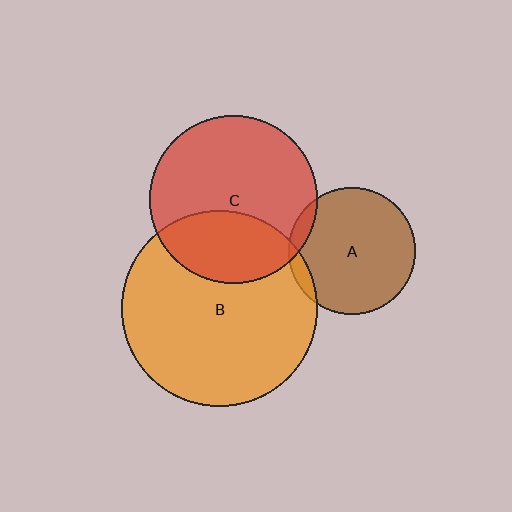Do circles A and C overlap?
Yes.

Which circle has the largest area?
Circle B (orange).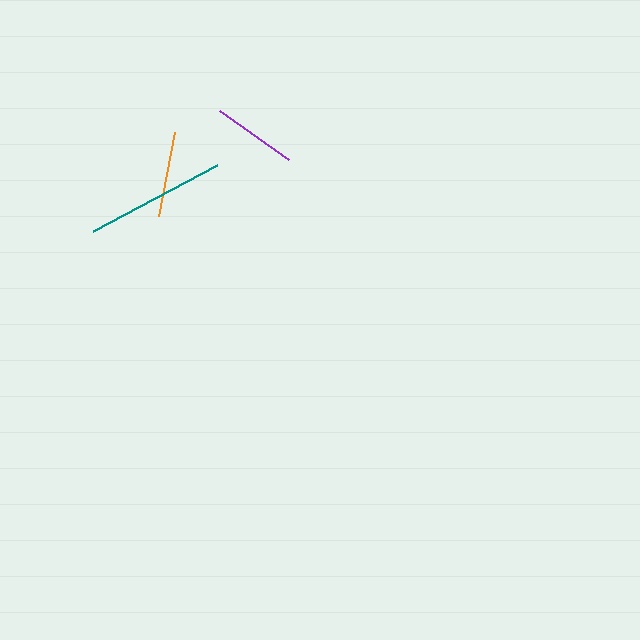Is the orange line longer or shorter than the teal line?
The teal line is longer than the orange line.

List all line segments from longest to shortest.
From longest to shortest: teal, orange, purple.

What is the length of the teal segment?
The teal segment is approximately 140 pixels long.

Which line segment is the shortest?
The purple line is the shortest at approximately 85 pixels.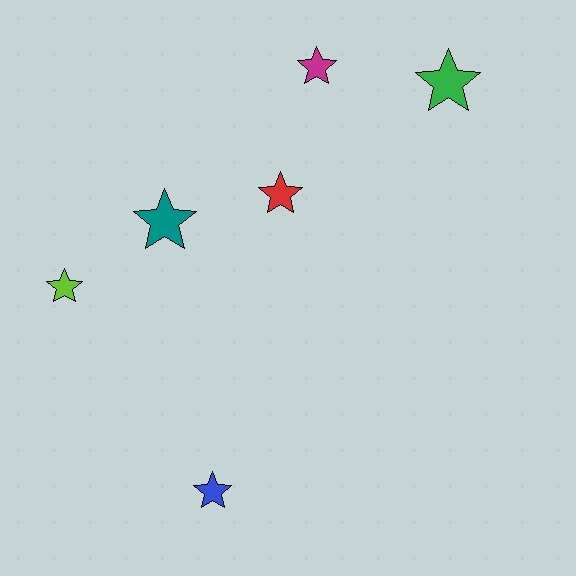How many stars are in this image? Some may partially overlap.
There are 6 stars.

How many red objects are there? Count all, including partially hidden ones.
There is 1 red object.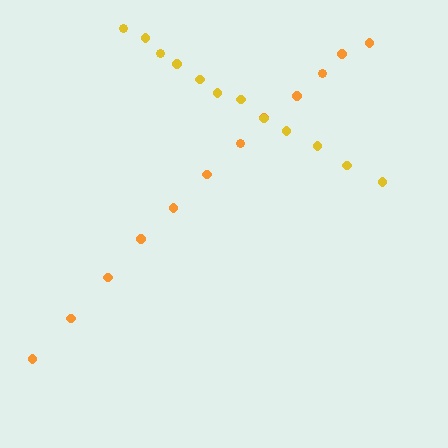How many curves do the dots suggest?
There are 2 distinct paths.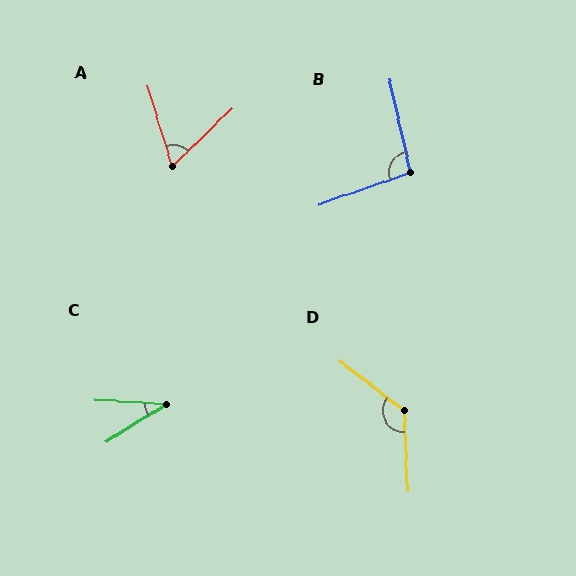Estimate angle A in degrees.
Approximately 63 degrees.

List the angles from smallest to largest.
C (36°), A (63°), B (97°), D (129°).